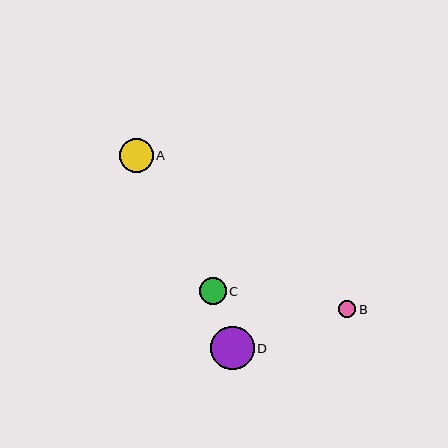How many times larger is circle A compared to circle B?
Circle A is approximately 1.9 times the size of circle B.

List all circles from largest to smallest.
From largest to smallest: D, A, C, B.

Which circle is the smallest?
Circle B is the smallest with a size of approximately 18 pixels.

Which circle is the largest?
Circle D is the largest with a size of approximately 43 pixels.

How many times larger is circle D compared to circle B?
Circle D is approximately 2.5 times the size of circle B.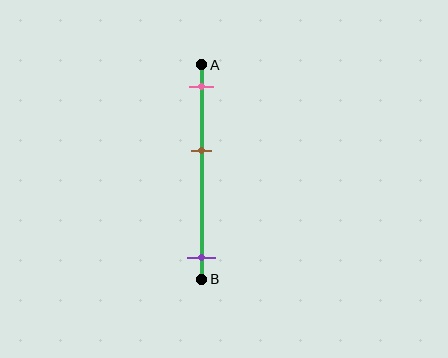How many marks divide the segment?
There are 3 marks dividing the segment.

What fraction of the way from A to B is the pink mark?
The pink mark is approximately 10% (0.1) of the way from A to B.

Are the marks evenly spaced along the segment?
No, the marks are not evenly spaced.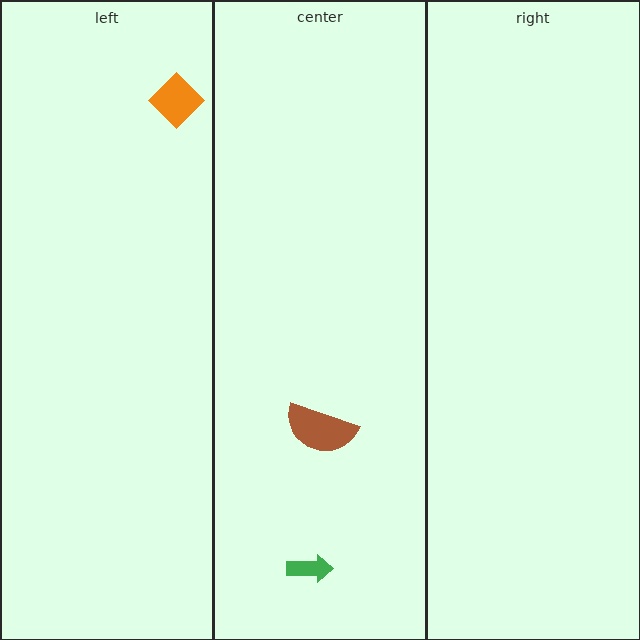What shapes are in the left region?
The orange diamond.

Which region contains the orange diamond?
The left region.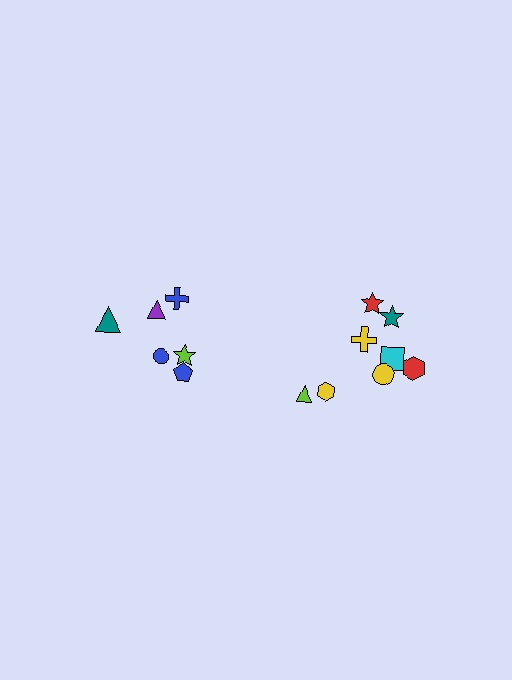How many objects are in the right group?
There are 8 objects.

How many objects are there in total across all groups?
There are 14 objects.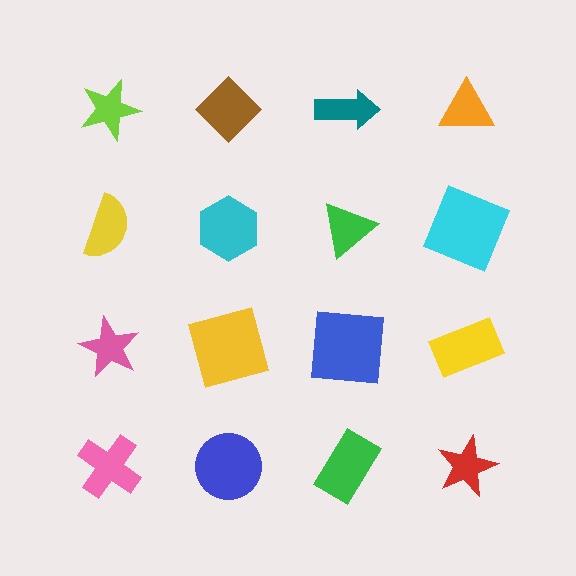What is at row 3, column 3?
A blue square.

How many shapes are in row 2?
4 shapes.